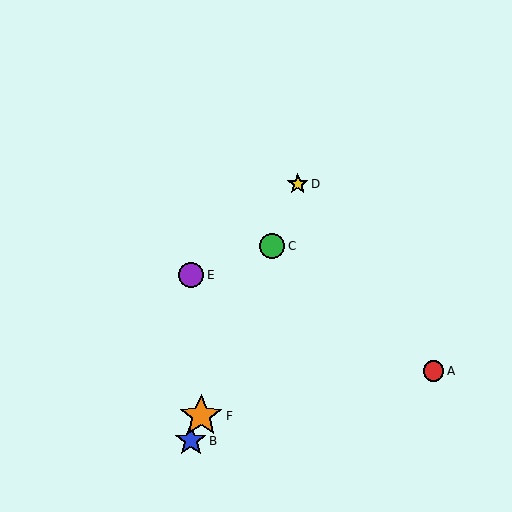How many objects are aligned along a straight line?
4 objects (B, C, D, F) are aligned along a straight line.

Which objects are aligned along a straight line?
Objects B, C, D, F are aligned along a straight line.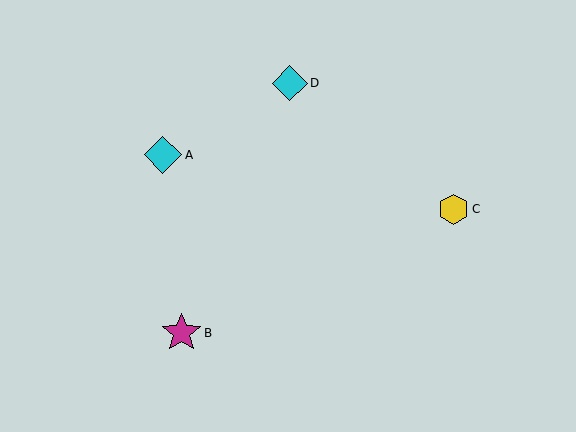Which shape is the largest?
The magenta star (labeled B) is the largest.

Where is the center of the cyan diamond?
The center of the cyan diamond is at (290, 83).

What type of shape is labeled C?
Shape C is a yellow hexagon.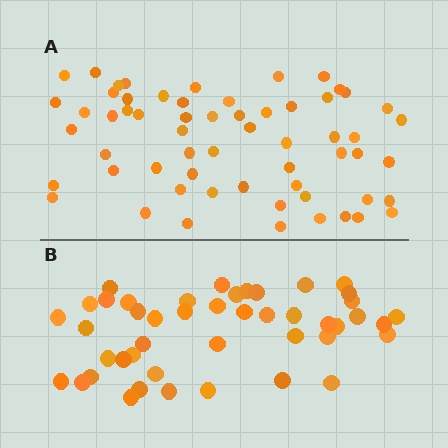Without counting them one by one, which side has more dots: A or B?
Region A (the top region) has more dots.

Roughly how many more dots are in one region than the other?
Region A has approximately 15 more dots than region B.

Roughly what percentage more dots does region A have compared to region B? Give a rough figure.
About 35% more.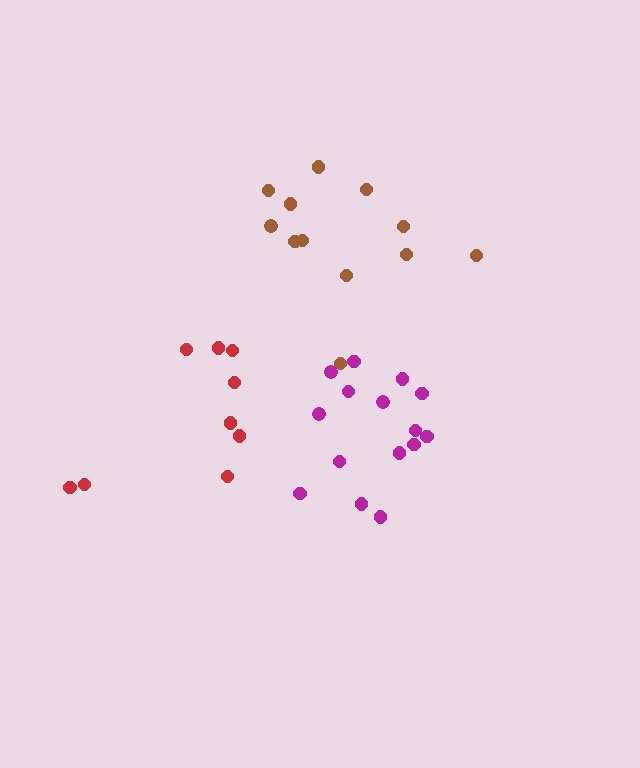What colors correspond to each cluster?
The clusters are colored: magenta, red, brown.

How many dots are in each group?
Group 1: 15 dots, Group 2: 9 dots, Group 3: 12 dots (36 total).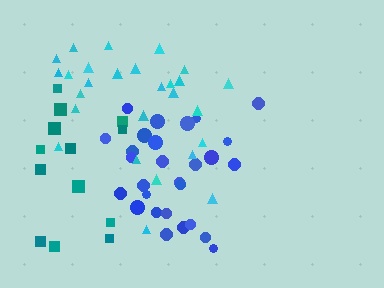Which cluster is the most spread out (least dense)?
Teal.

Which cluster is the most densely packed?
Blue.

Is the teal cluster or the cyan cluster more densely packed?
Cyan.